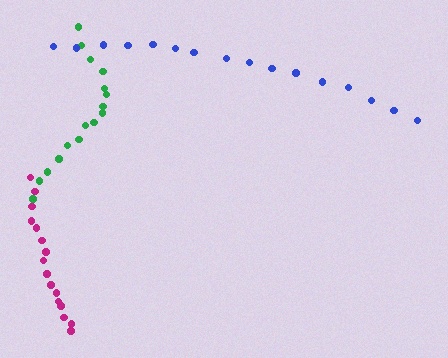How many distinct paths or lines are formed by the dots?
There are 3 distinct paths.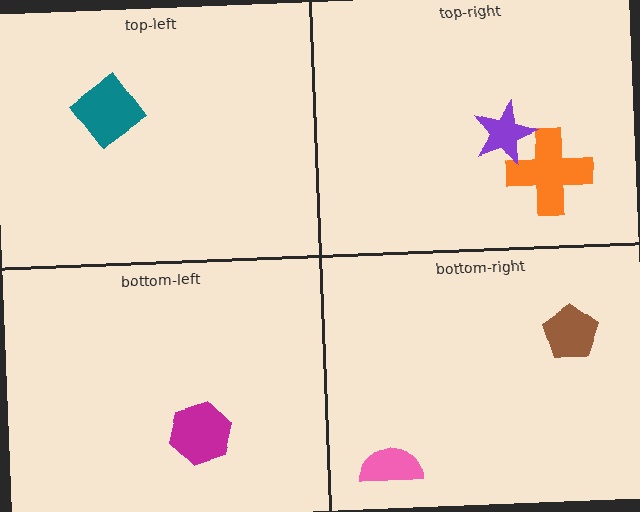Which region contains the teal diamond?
The top-left region.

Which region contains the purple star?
The top-right region.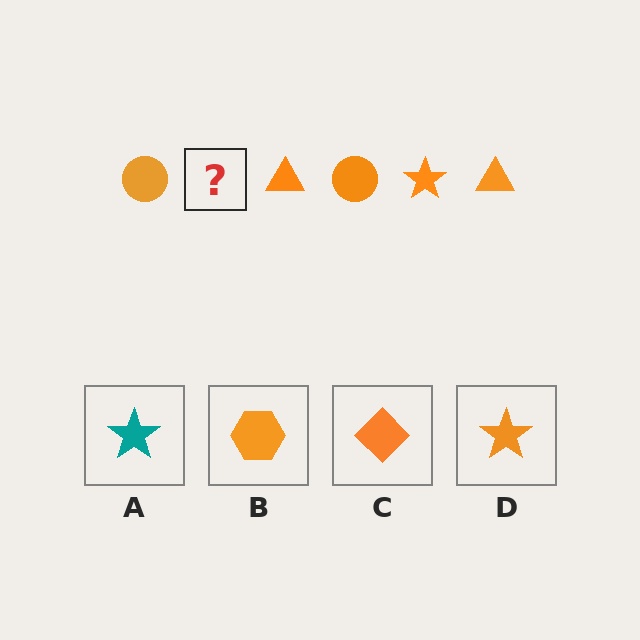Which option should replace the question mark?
Option D.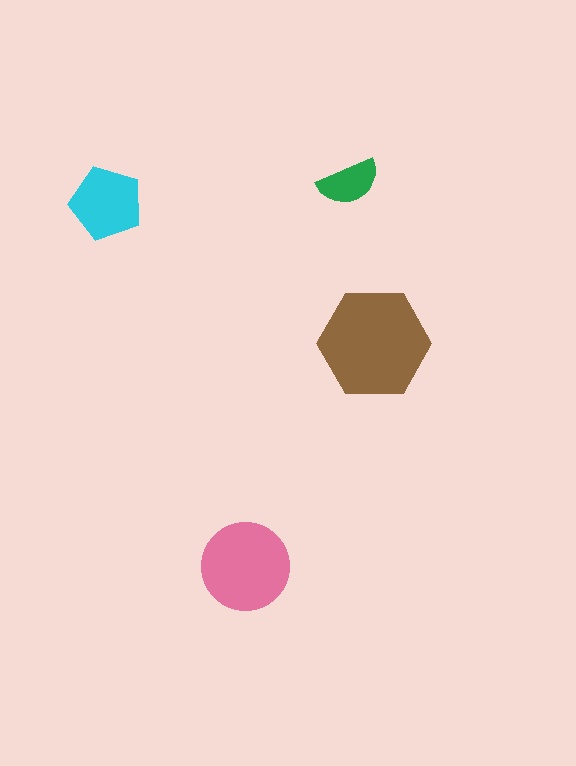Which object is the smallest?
The green semicircle.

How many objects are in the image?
There are 4 objects in the image.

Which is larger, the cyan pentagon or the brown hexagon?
The brown hexagon.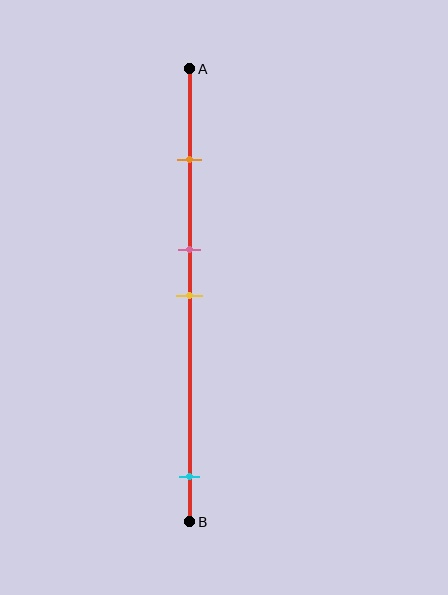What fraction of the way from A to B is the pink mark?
The pink mark is approximately 40% (0.4) of the way from A to B.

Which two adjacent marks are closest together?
The pink and yellow marks are the closest adjacent pair.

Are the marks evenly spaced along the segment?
No, the marks are not evenly spaced.